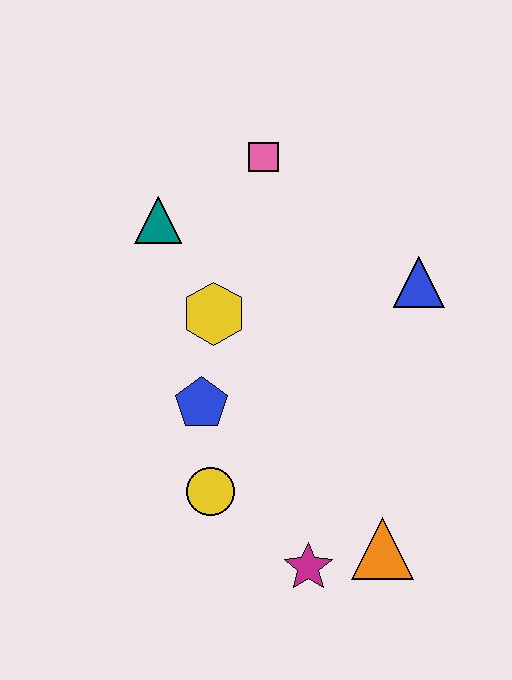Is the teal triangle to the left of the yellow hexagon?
Yes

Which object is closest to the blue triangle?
The pink square is closest to the blue triangle.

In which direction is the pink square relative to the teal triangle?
The pink square is to the right of the teal triangle.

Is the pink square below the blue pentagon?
No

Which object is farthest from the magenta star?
The pink square is farthest from the magenta star.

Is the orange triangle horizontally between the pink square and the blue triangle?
Yes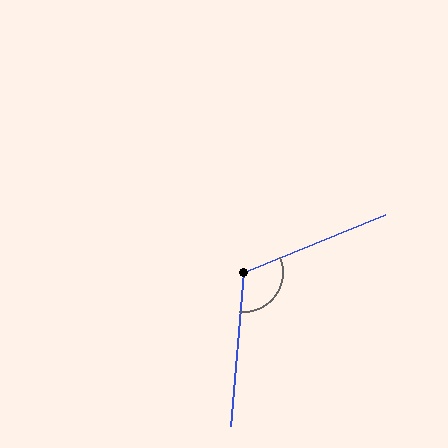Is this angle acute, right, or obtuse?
It is obtuse.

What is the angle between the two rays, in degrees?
Approximately 117 degrees.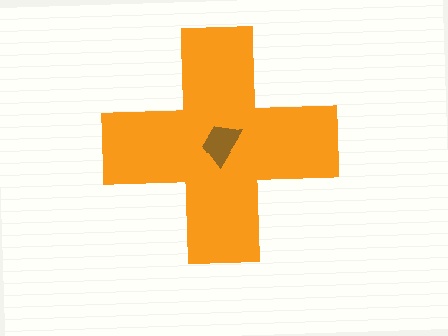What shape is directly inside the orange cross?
The brown trapezoid.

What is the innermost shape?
The brown trapezoid.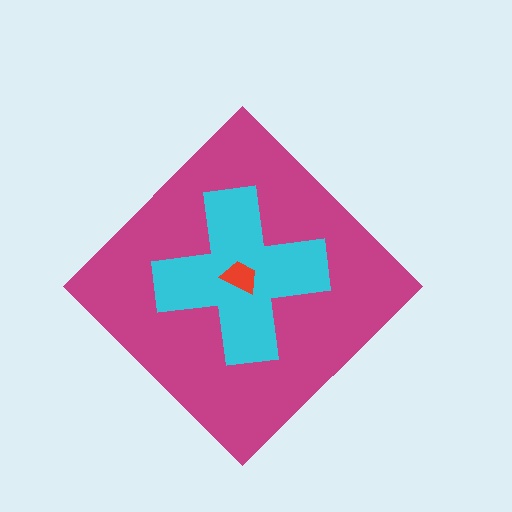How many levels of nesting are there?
3.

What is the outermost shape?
The magenta diamond.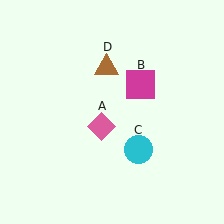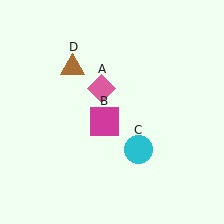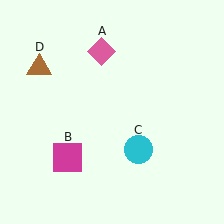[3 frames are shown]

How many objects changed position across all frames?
3 objects changed position: pink diamond (object A), magenta square (object B), brown triangle (object D).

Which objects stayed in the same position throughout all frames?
Cyan circle (object C) remained stationary.